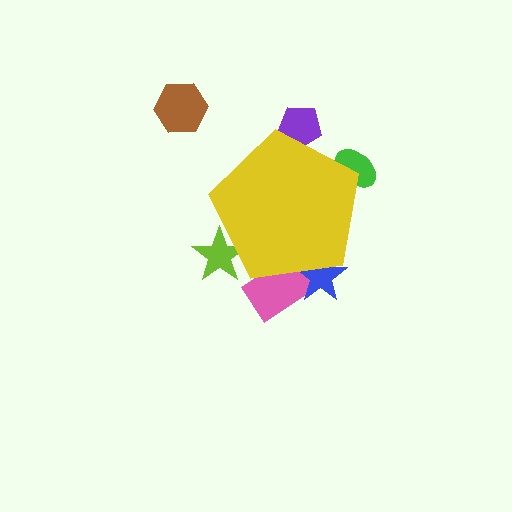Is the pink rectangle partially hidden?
Yes, the pink rectangle is partially hidden behind the yellow pentagon.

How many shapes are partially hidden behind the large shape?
5 shapes are partially hidden.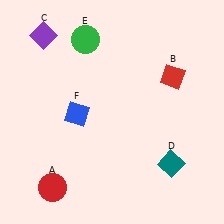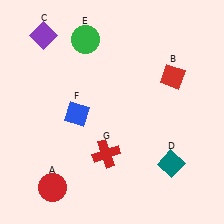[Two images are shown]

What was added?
A red cross (G) was added in Image 2.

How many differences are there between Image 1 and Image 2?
There is 1 difference between the two images.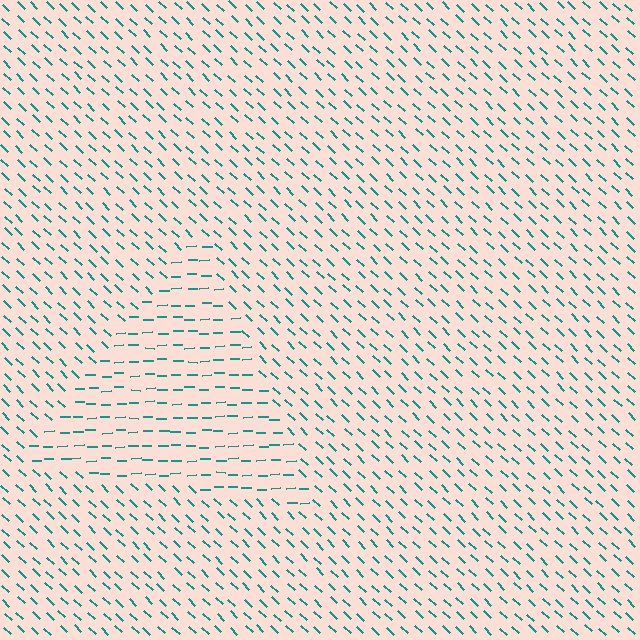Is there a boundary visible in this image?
Yes, there is a texture boundary formed by a change in line orientation.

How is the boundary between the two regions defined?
The boundary is defined purely by a change in line orientation (approximately 45 degrees difference). All lines are the same color and thickness.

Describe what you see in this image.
The image is filled with small teal line segments. A triangle region in the image has lines oriented differently from the surrounding lines, creating a visible texture boundary.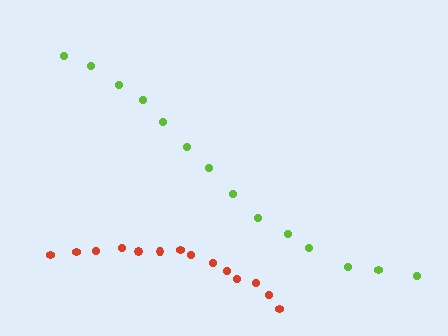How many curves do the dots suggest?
There are 2 distinct paths.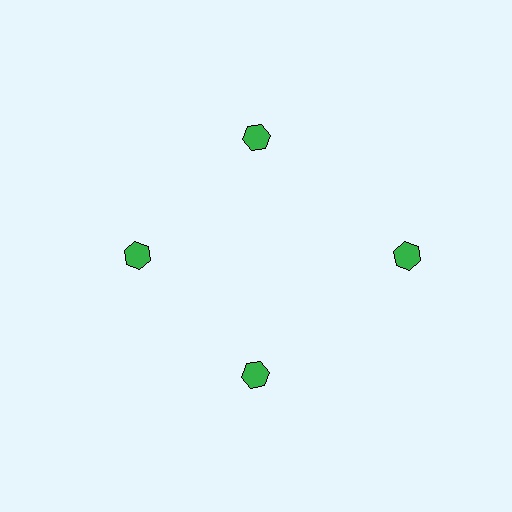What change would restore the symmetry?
The symmetry would be restored by moving it inward, back onto the ring so that all 4 hexagons sit at equal angles and equal distance from the center.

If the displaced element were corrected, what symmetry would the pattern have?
It would have 4-fold rotational symmetry — the pattern would map onto itself every 90 degrees.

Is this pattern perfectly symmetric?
No. The 4 green hexagons are arranged in a ring, but one element near the 3 o'clock position is pushed outward from the center, breaking the 4-fold rotational symmetry.